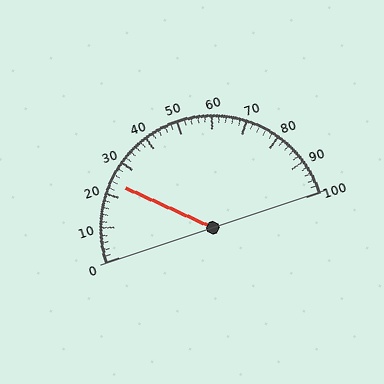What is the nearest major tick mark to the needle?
The nearest major tick mark is 20.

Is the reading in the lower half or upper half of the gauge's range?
The reading is in the lower half of the range (0 to 100).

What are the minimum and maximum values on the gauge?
The gauge ranges from 0 to 100.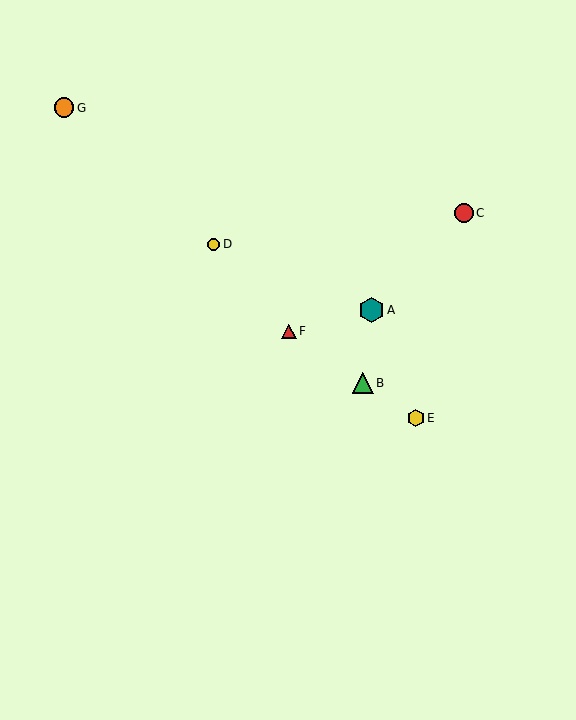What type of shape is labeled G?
Shape G is an orange circle.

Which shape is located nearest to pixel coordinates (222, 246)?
The yellow circle (labeled D) at (214, 244) is nearest to that location.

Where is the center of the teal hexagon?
The center of the teal hexagon is at (372, 310).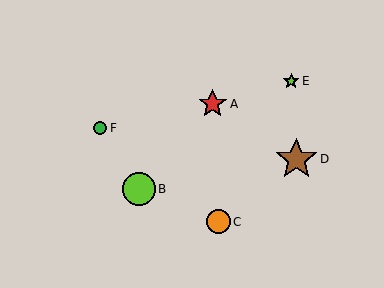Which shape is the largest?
The brown star (labeled D) is the largest.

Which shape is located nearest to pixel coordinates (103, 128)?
The green circle (labeled F) at (100, 128) is nearest to that location.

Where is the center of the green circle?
The center of the green circle is at (100, 128).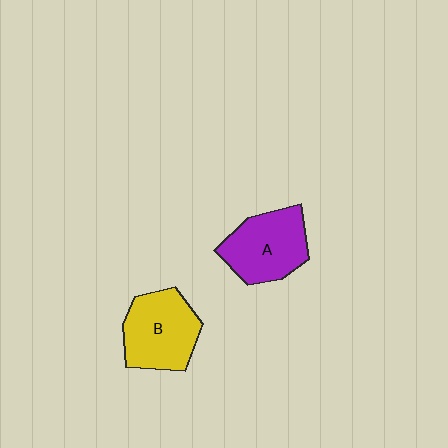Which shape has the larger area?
Shape B (yellow).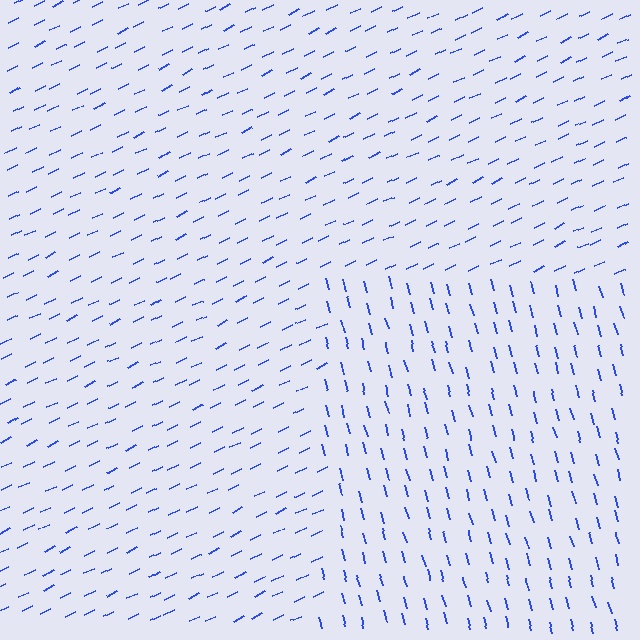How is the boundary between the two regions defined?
The boundary is defined purely by a change in line orientation (approximately 80 degrees difference). All lines are the same color and thickness.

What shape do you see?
I see a rectangle.